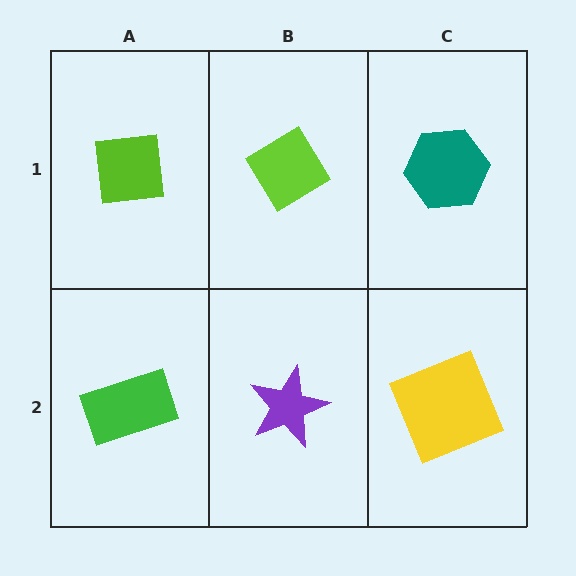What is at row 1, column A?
A lime square.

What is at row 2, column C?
A yellow square.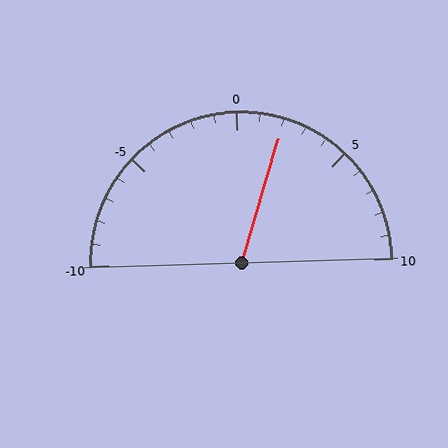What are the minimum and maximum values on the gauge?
The gauge ranges from -10 to 10.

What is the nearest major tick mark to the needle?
The nearest major tick mark is 0.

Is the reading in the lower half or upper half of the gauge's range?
The reading is in the upper half of the range (-10 to 10).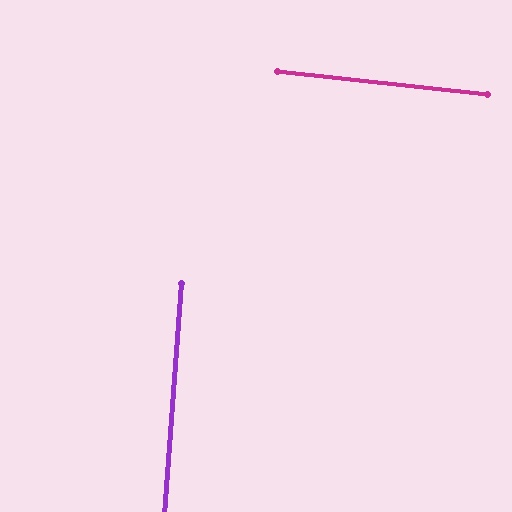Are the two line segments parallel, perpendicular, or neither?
Perpendicular — they meet at approximately 88°.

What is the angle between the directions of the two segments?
Approximately 88 degrees.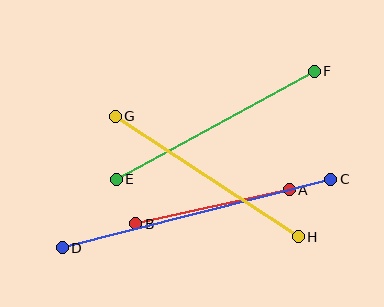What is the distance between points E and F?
The distance is approximately 226 pixels.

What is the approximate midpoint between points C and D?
The midpoint is at approximately (197, 213) pixels.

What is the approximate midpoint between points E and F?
The midpoint is at approximately (215, 126) pixels.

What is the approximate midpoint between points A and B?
The midpoint is at approximately (212, 207) pixels.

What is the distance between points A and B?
The distance is approximately 157 pixels.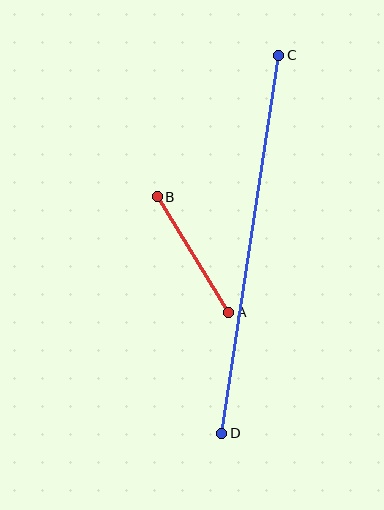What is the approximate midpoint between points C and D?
The midpoint is at approximately (250, 244) pixels.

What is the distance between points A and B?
The distance is approximately 136 pixels.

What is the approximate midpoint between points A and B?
The midpoint is at approximately (193, 255) pixels.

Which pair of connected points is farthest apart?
Points C and D are farthest apart.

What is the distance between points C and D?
The distance is approximately 382 pixels.